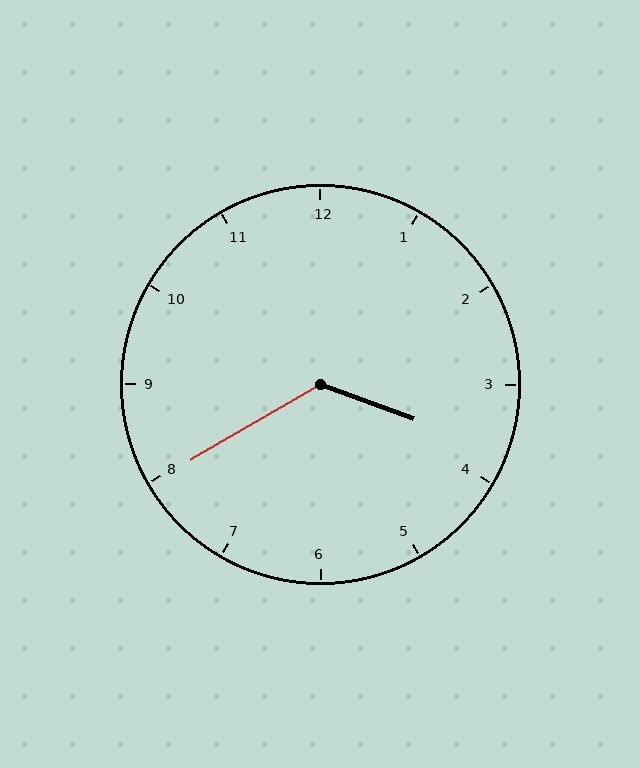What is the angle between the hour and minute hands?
Approximately 130 degrees.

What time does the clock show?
3:40.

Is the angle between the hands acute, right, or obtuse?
It is obtuse.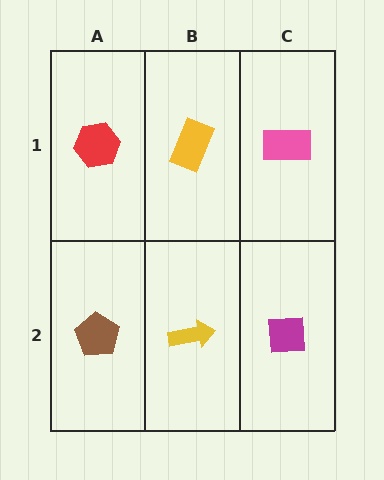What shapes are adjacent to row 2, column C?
A pink rectangle (row 1, column C), a yellow arrow (row 2, column B).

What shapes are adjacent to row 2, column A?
A red hexagon (row 1, column A), a yellow arrow (row 2, column B).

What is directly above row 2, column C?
A pink rectangle.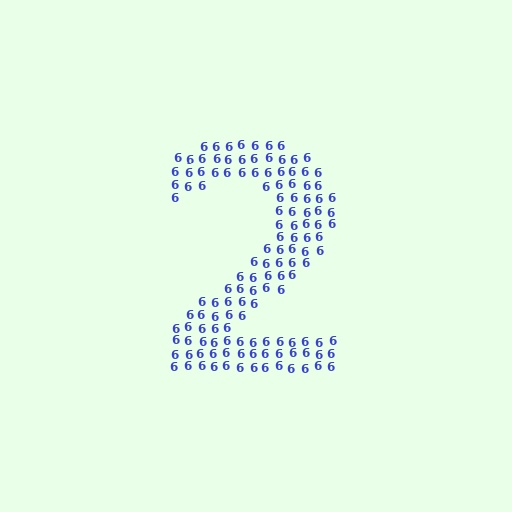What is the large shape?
The large shape is the digit 2.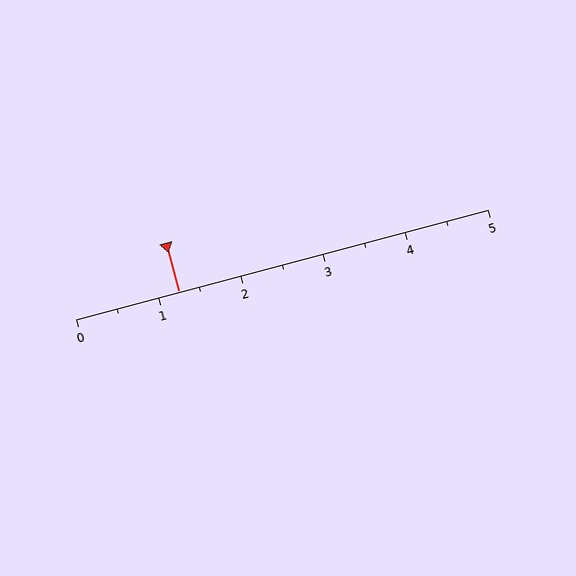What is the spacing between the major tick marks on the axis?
The major ticks are spaced 1 apart.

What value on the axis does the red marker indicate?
The marker indicates approximately 1.2.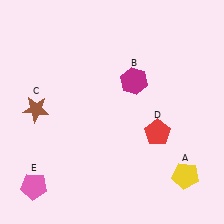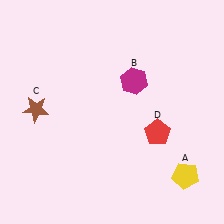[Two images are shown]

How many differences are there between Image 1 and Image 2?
There is 1 difference between the two images.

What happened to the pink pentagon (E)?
The pink pentagon (E) was removed in Image 2. It was in the bottom-left area of Image 1.